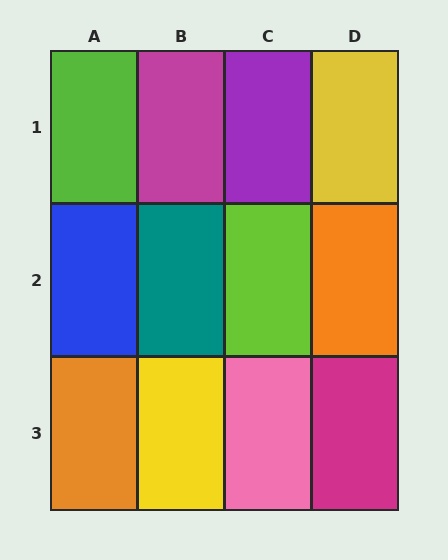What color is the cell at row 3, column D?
Magenta.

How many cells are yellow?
2 cells are yellow.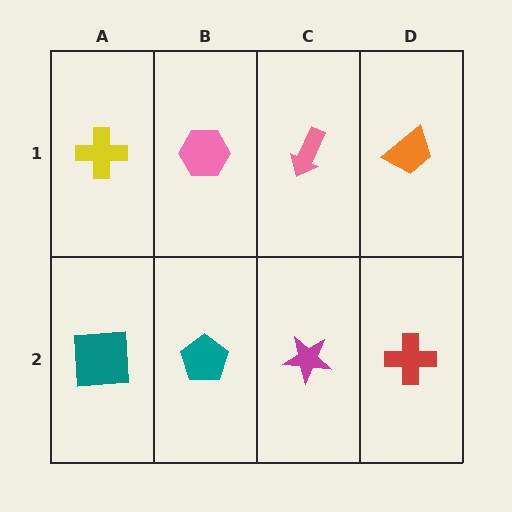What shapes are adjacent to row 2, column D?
An orange trapezoid (row 1, column D), a magenta star (row 2, column C).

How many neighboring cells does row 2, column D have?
2.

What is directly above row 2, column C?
A pink arrow.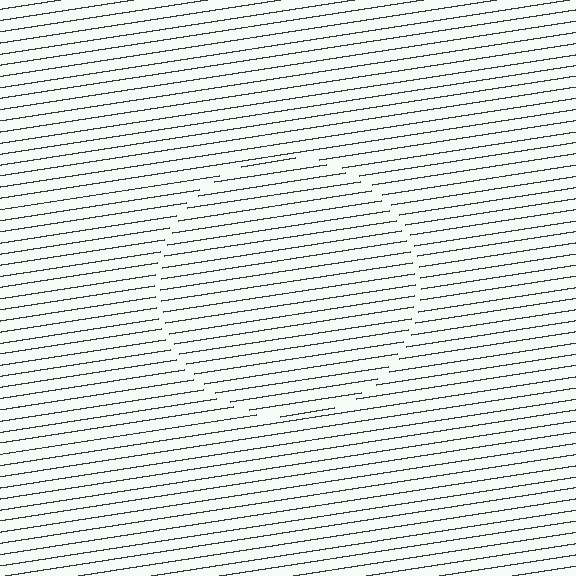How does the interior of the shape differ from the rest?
The interior of the shape contains the same grating, shifted by half a period — the contour is defined by the phase discontinuity where line-ends from the inner and outer gratings abut.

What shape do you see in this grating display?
An illusory circle. The interior of the shape contains the same grating, shifted by half a period — the contour is defined by the phase discontinuity where line-ends from the inner and outer gratings abut.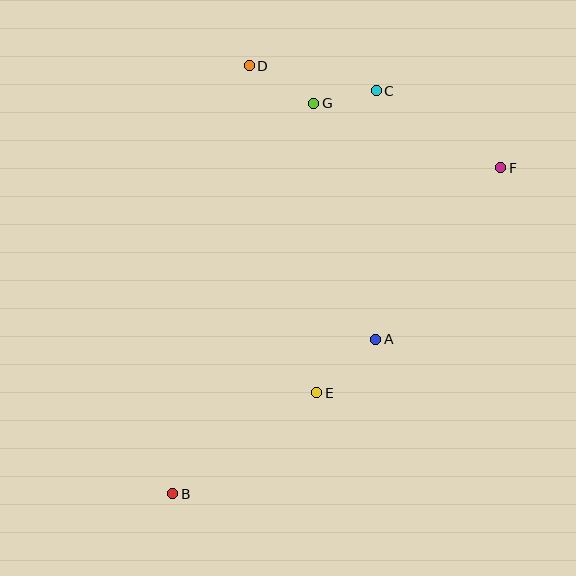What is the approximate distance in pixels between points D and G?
The distance between D and G is approximately 75 pixels.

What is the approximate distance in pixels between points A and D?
The distance between A and D is approximately 302 pixels.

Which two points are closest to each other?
Points C and G are closest to each other.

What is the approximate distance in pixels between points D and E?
The distance between D and E is approximately 334 pixels.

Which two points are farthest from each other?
Points B and F are farthest from each other.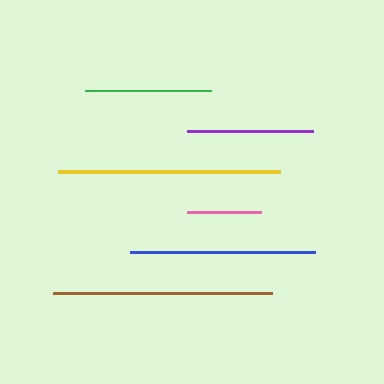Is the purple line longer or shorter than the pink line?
The purple line is longer than the pink line.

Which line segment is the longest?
The yellow line is the longest at approximately 221 pixels.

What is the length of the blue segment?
The blue segment is approximately 185 pixels long.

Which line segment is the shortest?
The pink line is the shortest at approximately 74 pixels.